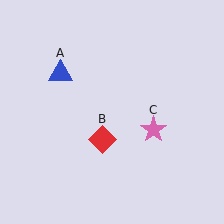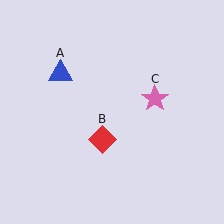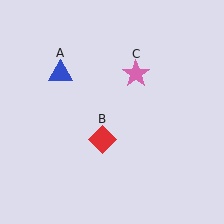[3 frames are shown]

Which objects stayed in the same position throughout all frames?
Blue triangle (object A) and red diamond (object B) remained stationary.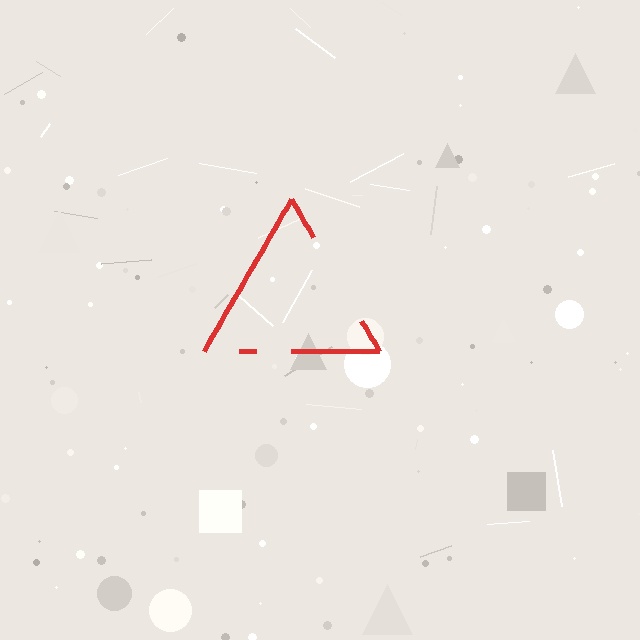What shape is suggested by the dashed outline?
The dashed outline suggests a triangle.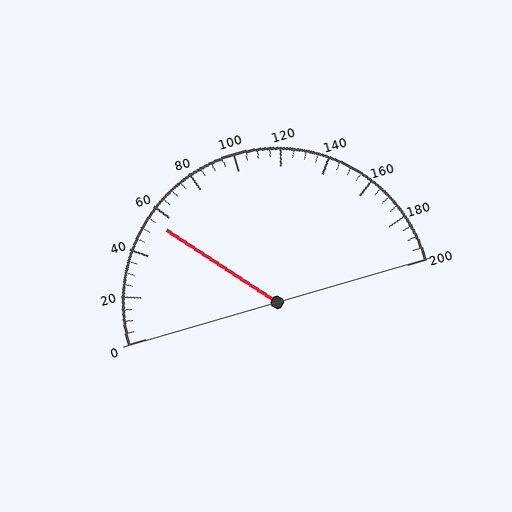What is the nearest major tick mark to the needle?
The nearest major tick mark is 60.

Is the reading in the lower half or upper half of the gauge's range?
The reading is in the lower half of the range (0 to 200).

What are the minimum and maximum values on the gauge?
The gauge ranges from 0 to 200.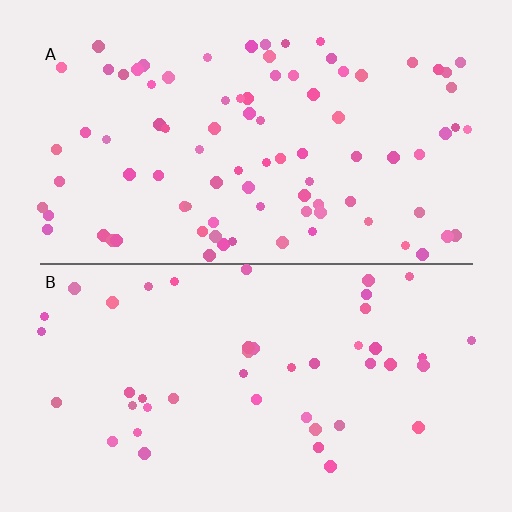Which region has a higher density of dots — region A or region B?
A (the top).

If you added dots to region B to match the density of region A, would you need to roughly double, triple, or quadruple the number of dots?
Approximately double.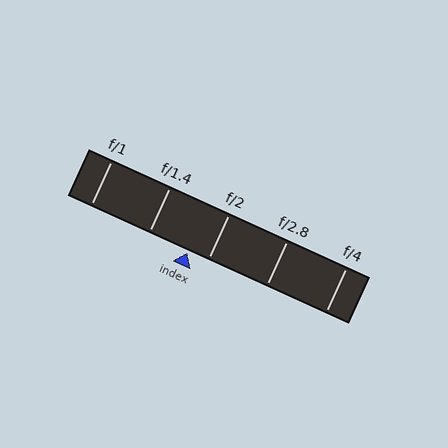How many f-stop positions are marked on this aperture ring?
There are 5 f-stop positions marked.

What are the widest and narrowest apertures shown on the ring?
The widest aperture shown is f/1 and the narrowest is f/4.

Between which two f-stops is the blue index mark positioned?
The index mark is between f/1.4 and f/2.